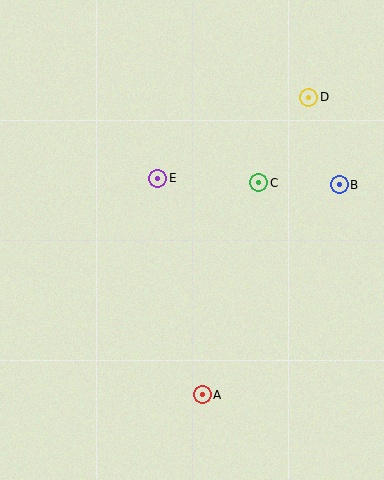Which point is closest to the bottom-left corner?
Point A is closest to the bottom-left corner.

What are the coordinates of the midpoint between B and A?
The midpoint between B and A is at (271, 290).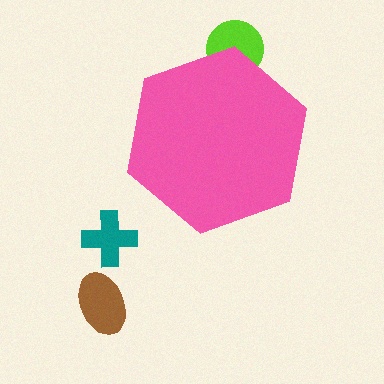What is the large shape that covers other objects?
A pink hexagon.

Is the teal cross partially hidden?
No, the teal cross is fully visible.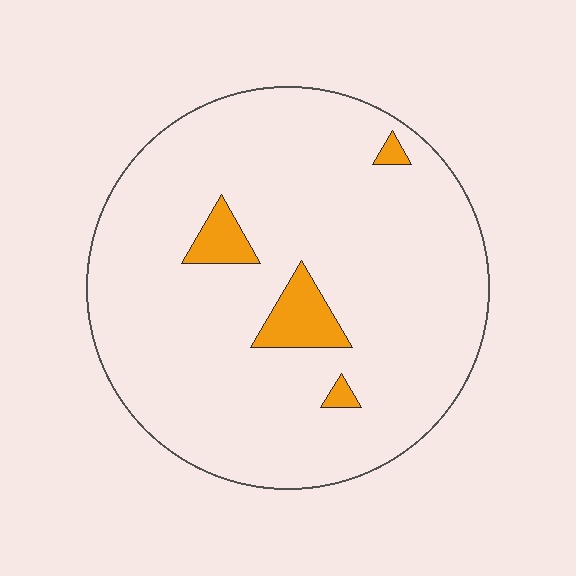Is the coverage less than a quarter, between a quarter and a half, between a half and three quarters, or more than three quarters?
Less than a quarter.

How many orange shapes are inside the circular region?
4.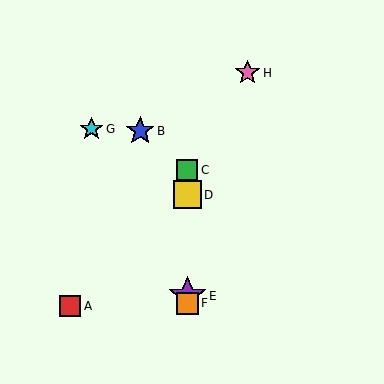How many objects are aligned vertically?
4 objects (C, D, E, F) are aligned vertically.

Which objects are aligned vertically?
Objects C, D, E, F are aligned vertically.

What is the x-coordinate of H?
Object H is at x≈248.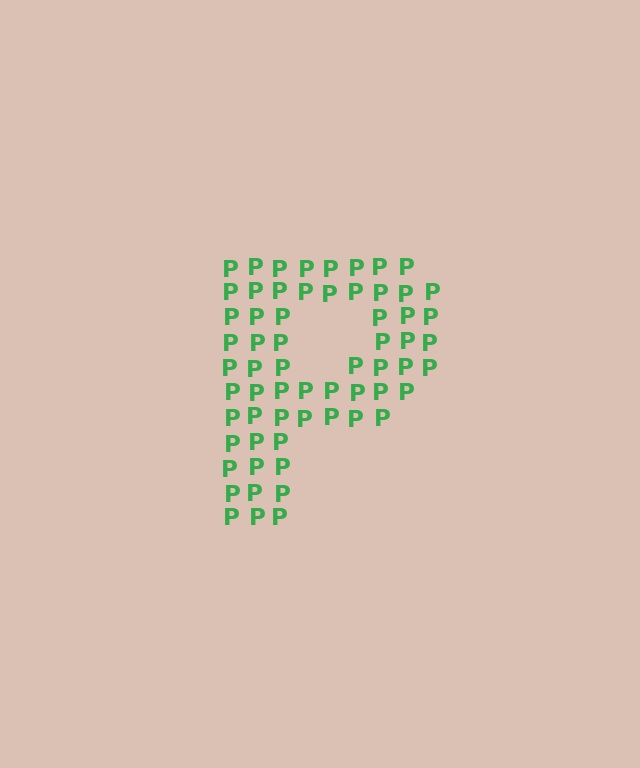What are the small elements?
The small elements are letter P's.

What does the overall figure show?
The overall figure shows the letter P.